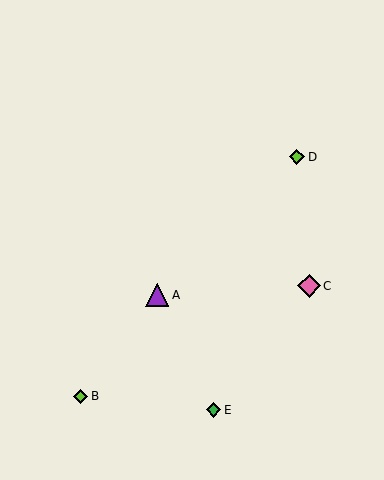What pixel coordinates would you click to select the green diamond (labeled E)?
Click at (213, 410) to select the green diamond E.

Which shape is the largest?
The purple triangle (labeled A) is the largest.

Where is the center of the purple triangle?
The center of the purple triangle is at (157, 295).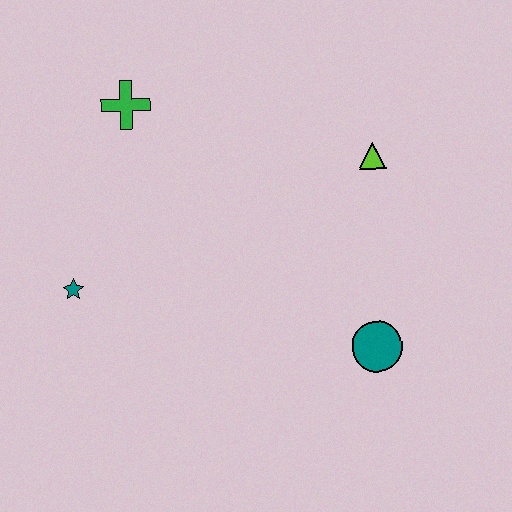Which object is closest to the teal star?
The green cross is closest to the teal star.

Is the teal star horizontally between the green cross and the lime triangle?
No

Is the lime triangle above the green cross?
No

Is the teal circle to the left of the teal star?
No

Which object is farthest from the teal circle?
The green cross is farthest from the teal circle.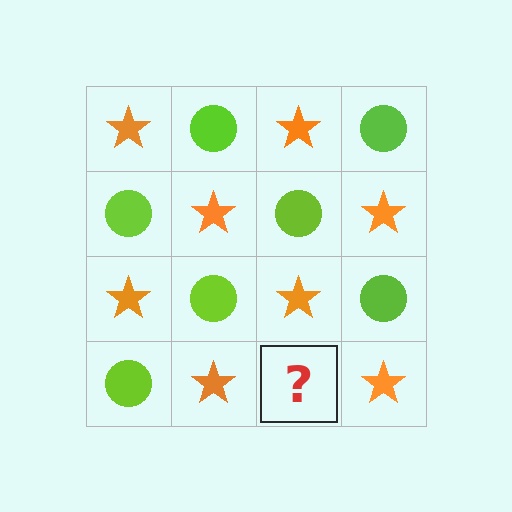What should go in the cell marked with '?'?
The missing cell should contain a lime circle.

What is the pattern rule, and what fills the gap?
The rule is that it alternates orange star and lime circle in a checkerboard pattern. The gap should be filled with a lime circle.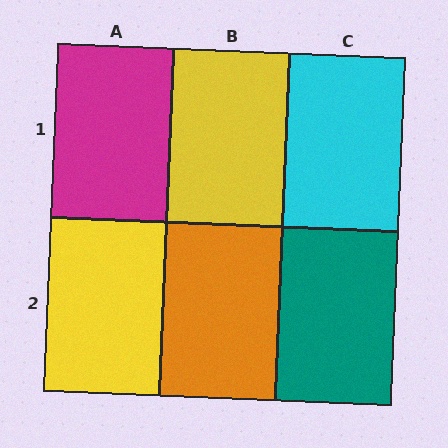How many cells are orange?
1 cell is orange.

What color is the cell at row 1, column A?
Magenta.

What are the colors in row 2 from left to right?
Yellow, orange, teal.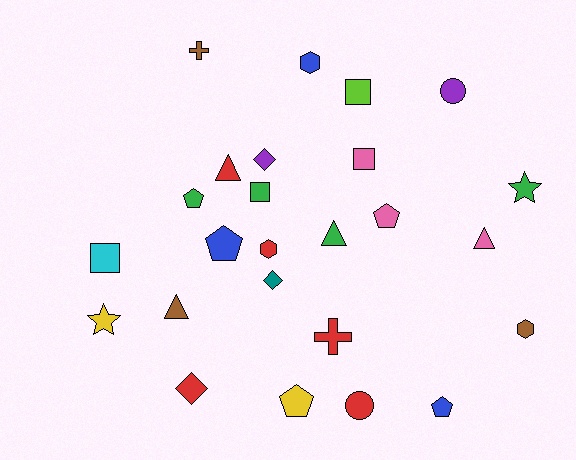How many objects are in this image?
There are 25 objects.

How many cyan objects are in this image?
There is 1 cyan object.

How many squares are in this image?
There are 4 squares.